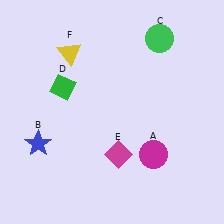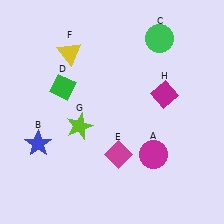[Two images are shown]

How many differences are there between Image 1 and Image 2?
There are 2 differences between the two images.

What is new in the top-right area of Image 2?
A magenta diamond (H) was added in the top-right area of Image 2.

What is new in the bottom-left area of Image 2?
A lime star (G) was added in the bottom-left area of Image 2.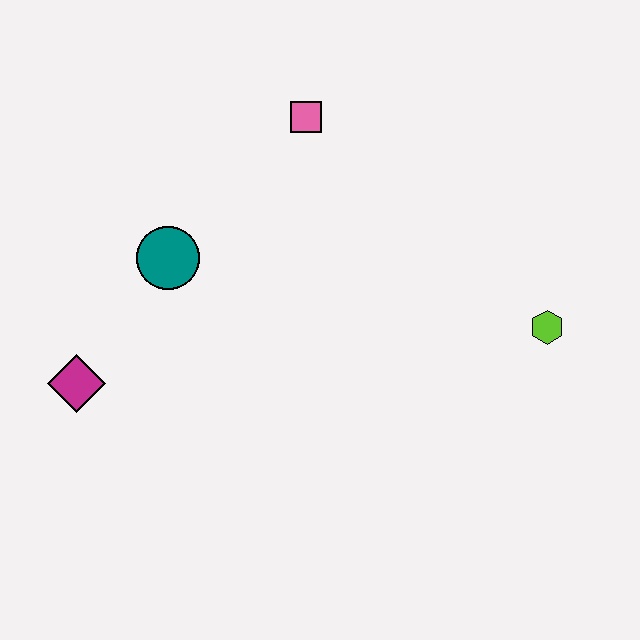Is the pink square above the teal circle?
Yes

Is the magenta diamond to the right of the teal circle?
No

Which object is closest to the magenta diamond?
The teal circle is closest to the magenta diamond.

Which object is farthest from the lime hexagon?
The magenta diamond is farthest from the lime hexagon.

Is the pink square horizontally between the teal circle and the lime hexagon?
Yes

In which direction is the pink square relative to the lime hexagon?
The pink square is to the left of the lime hexagon.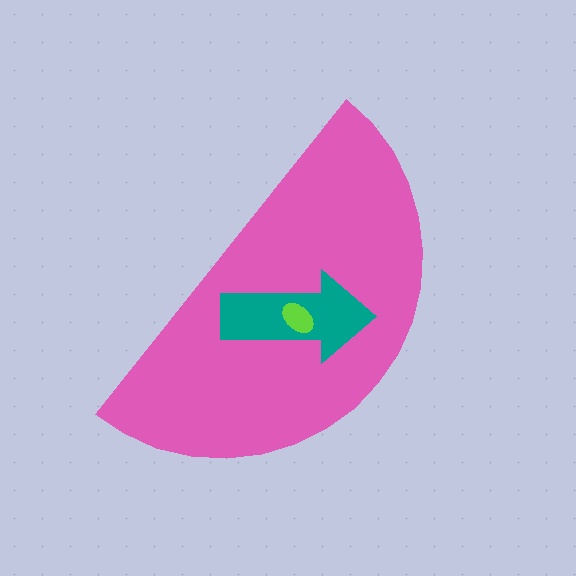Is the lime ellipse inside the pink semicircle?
Yes.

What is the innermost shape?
The lime ellipse.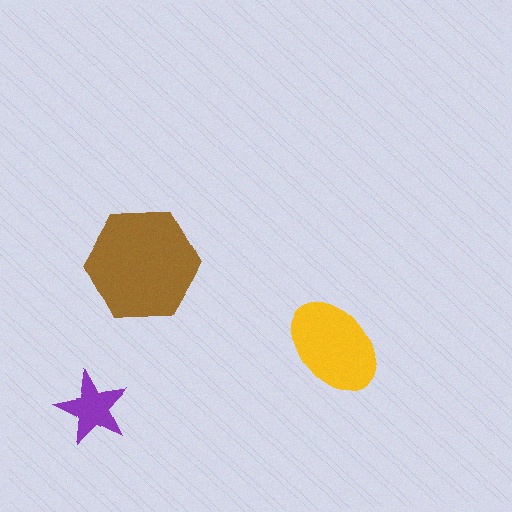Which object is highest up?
The brown hexagon is topmost.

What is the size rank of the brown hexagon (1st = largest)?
1st.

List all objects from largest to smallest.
The brown hexagon, the yellow ellipse, the purple star.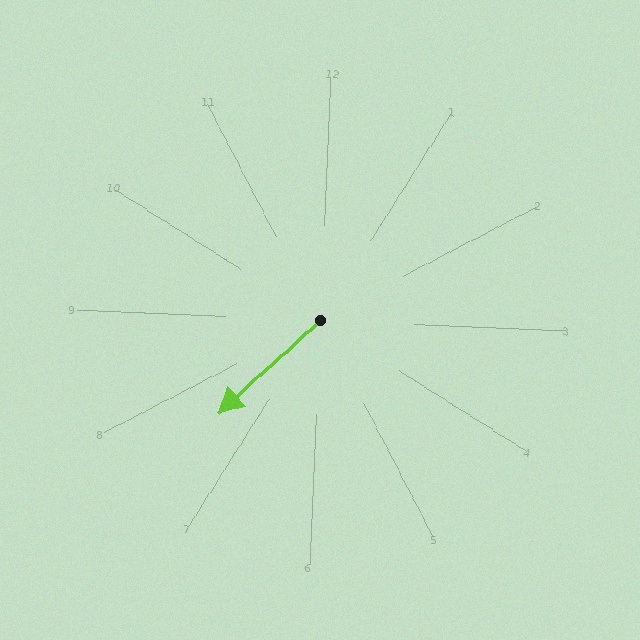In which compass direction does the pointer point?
Southwest.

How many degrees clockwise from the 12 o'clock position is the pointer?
Approximately 225 degrees.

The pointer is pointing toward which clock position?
Roughly 7 o'clock.